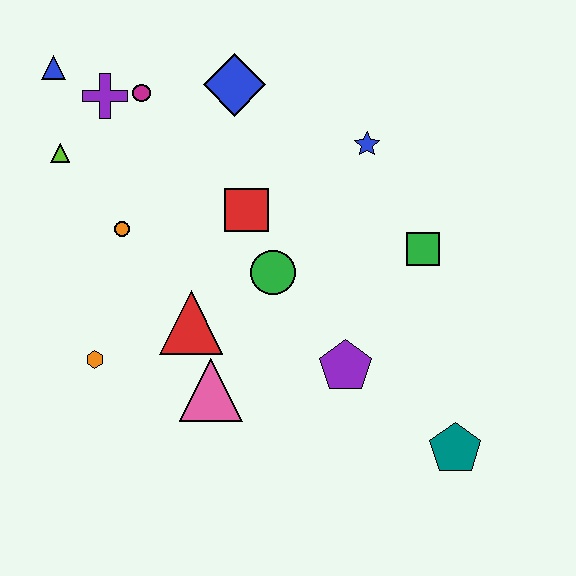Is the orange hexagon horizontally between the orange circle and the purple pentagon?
No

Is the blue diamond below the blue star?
No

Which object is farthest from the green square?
The blue triangle is farthest from the green square.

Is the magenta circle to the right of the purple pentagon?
No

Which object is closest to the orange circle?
The lime triangle is closest to the orange circle.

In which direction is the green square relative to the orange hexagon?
The green square is to the right of the orange hexagon.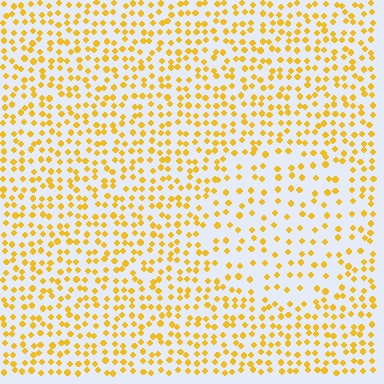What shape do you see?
I see a circle.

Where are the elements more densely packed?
The elements are more densely packed outside the circle boundary.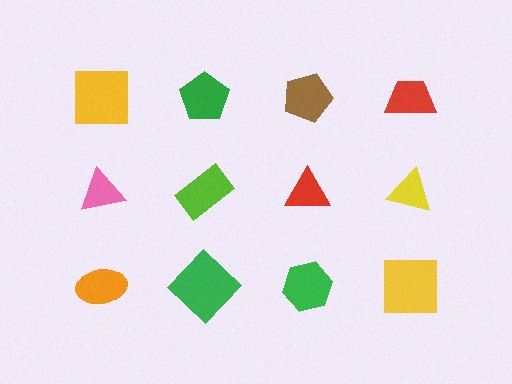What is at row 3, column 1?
An orange ellipse.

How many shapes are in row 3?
4 shapes.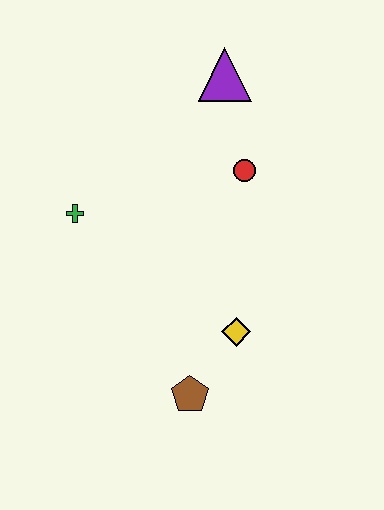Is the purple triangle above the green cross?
Yes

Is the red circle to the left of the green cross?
No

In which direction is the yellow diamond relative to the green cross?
The yellow diamond is to the right of the green cross.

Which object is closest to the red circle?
The purple triangle is closest to the red circle.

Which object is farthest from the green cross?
The brown pentagon is farthest from the green cross.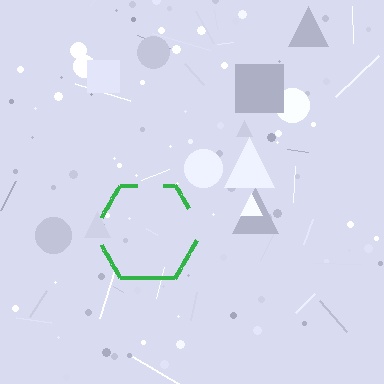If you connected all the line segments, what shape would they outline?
They would outline a hexagon.